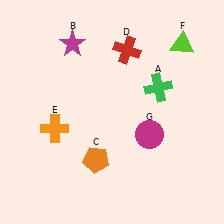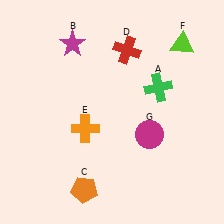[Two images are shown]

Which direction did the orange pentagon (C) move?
The orange pentagon (C) moved down.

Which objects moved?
The objects that moved are: the orange pentagon (C), the orange cross (E).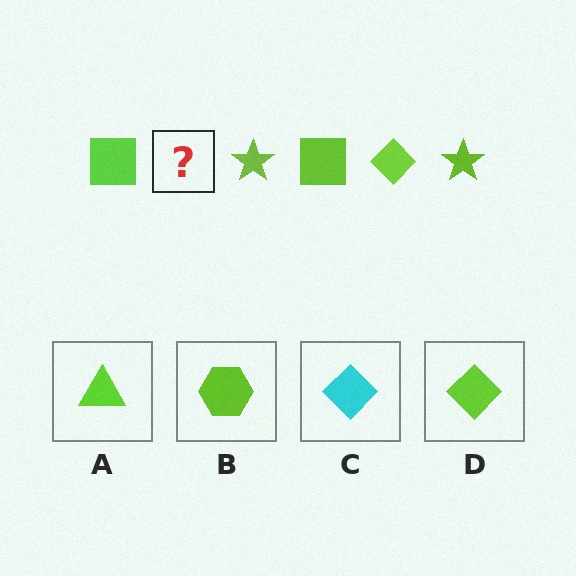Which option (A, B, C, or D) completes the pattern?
D.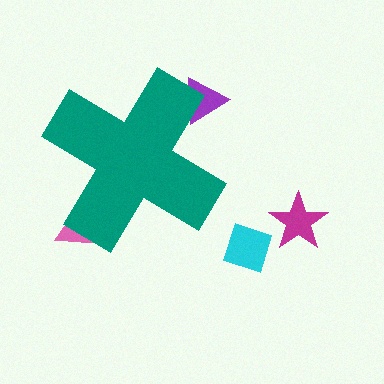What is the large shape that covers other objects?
A teal cross.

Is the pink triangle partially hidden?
Yes, the pink triangle is partially hidden behind the teal cross.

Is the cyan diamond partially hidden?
No, the cyan diamond is fully visible.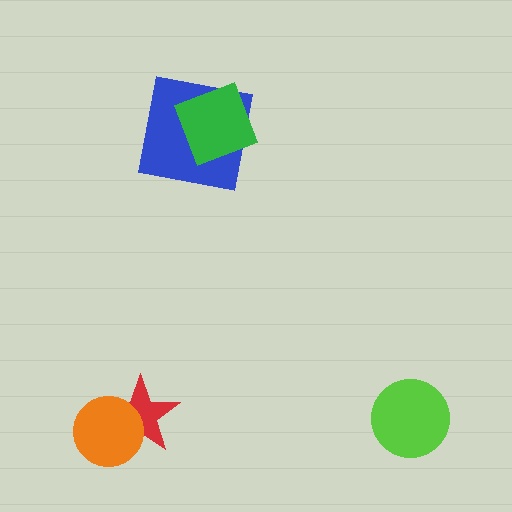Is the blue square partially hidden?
Yes, it is partially covered by another shape.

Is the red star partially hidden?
Yes, it is partially covered by another shape.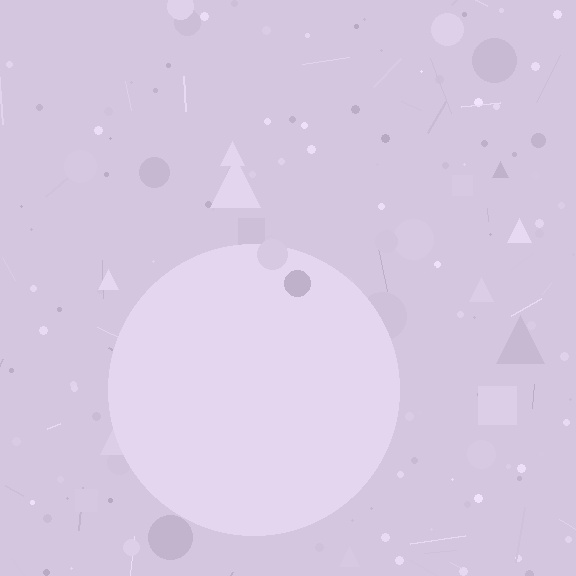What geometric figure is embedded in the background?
A circle is embedded in the background.